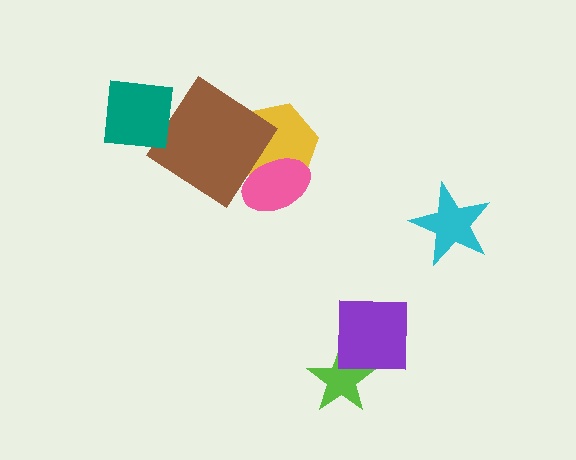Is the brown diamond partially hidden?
Yes, it is partially covered by another shape.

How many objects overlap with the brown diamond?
2 objects overlap with the brown diamond.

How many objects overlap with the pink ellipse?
1 object overlaps with the pink ellipse.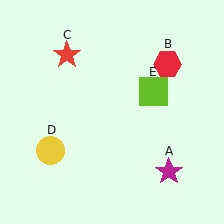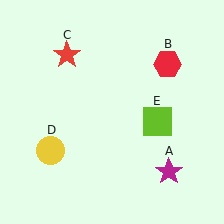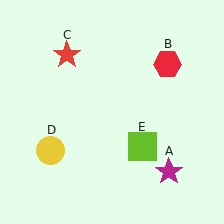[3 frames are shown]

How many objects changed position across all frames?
1 object changed position: lime square (object E).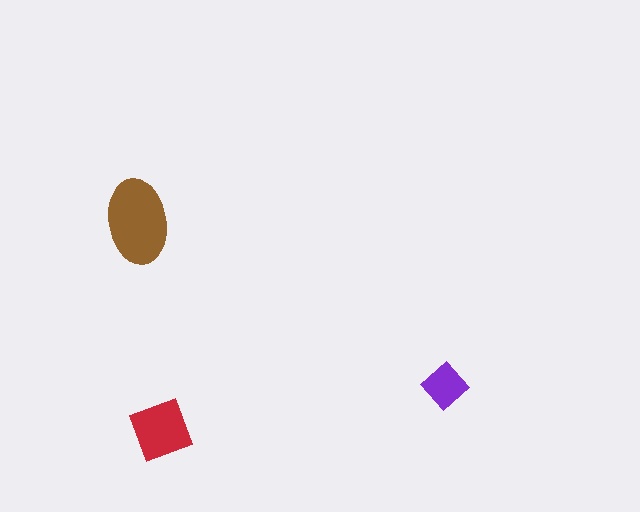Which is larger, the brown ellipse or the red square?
The brown ellipse.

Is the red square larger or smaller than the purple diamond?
Larger.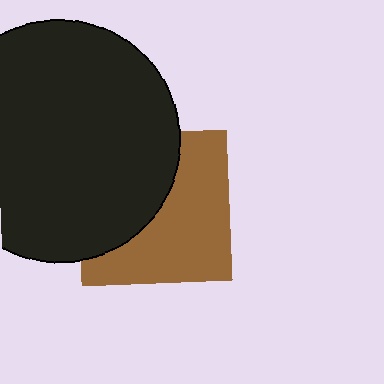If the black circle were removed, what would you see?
You would see the complete brown square.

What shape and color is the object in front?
The object in front is a black circle.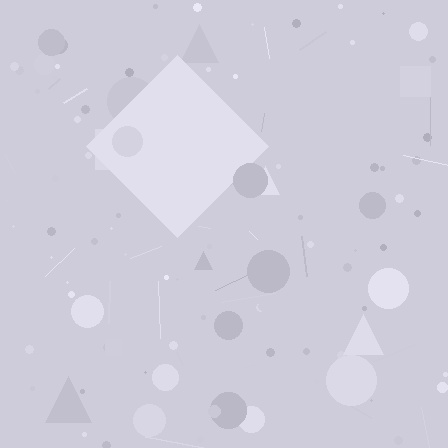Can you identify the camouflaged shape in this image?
The camouflaged shape is a diamond.